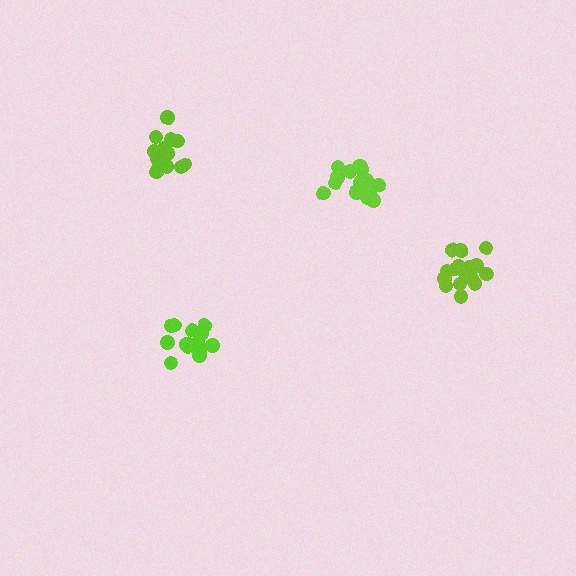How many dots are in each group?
Group 1: 16 dots, Group 2: 21 dots, Group 3: 19 dots, Group 4: 16 dots (72 total).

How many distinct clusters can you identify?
There are 4 distinct clusters.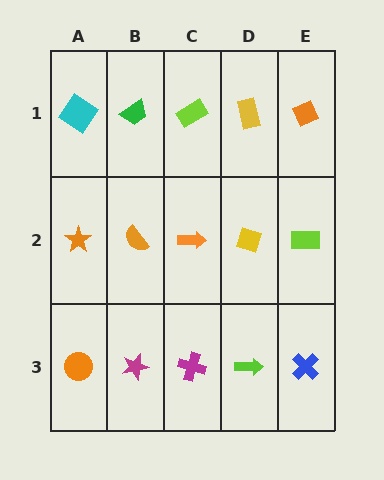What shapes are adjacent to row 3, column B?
An orange semicircle (row 2, column B), an orange circle (row 3, column A), a magenta cross (row 3, column C).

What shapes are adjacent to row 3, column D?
A yellow diamond (row 2, column D), a magenta cross (row 3, column C), a blue cross (row 3, column E).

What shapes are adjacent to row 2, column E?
An orange diamond (row 1, column E), a blue cross (row 3, column E), a yellow diamond (row 2, column D).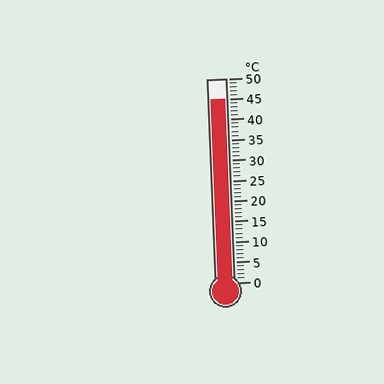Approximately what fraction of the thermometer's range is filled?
The thermometer is filled to approximately 90% of its range.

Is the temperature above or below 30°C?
The temperature is above 30°C.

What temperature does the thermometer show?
The thermometer shows approximately 45°C.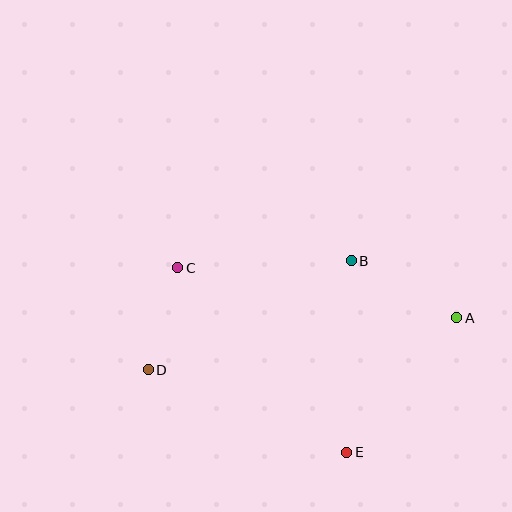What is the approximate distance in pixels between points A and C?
The distance between A and C is approximately 284 pixels.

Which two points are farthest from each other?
Points A and D are farthest from each other.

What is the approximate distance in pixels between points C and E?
The distance between C and E is approximately 250 pixels.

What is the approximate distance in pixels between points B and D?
The distance between B and D is approximately 230 pixels.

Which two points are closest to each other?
Points C and D are closest to each other.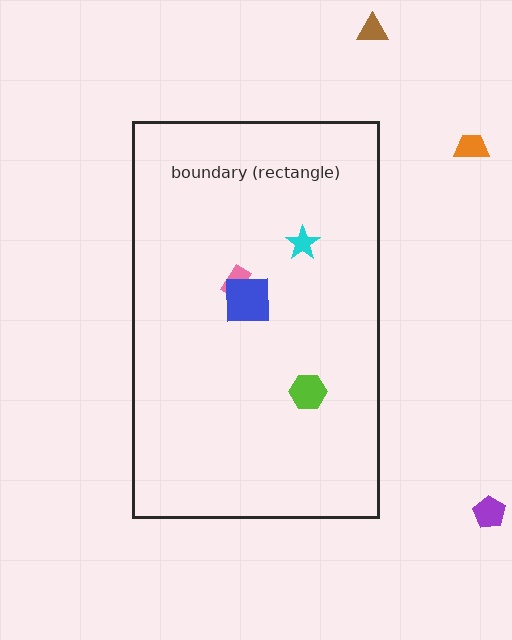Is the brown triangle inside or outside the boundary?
Outside.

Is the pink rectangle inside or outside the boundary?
Inside.